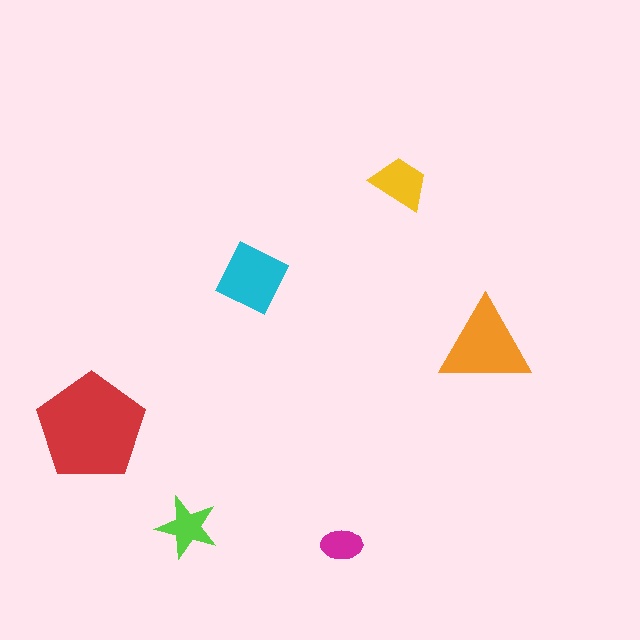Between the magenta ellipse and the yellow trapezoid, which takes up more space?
The yellow trapezoid.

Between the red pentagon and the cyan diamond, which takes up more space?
The red pentagon.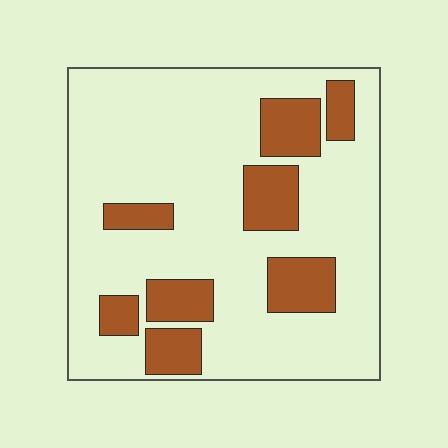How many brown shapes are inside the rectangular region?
8.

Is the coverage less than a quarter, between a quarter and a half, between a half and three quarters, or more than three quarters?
Less than a quarter.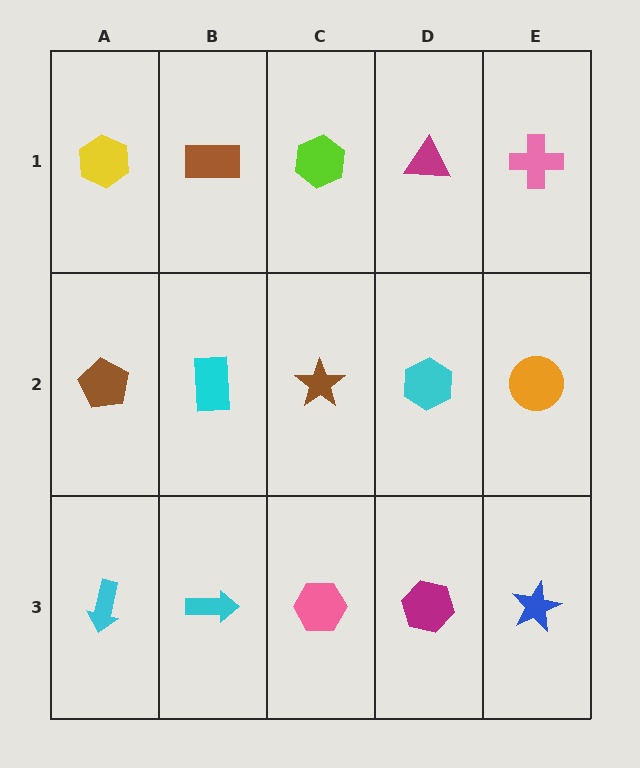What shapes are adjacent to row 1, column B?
A cyan rectangle (row 2, column B), a yellow hexagon (row 1, column A), a lime hexagon (row 1, column C).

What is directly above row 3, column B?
A cyan rectangle.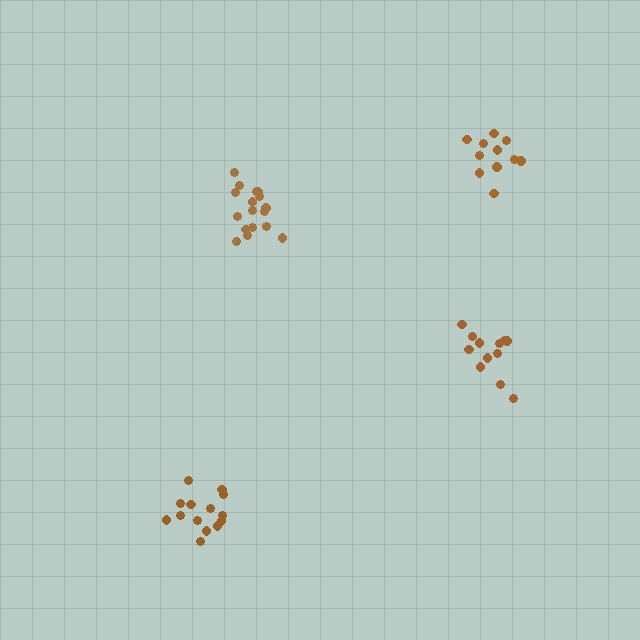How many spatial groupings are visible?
There are 4 spatial groupings.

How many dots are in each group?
Group 1: 12 dots, Group 2: 14 dots, Group 3: 17 dots, Group 4: 11 dots (54 total).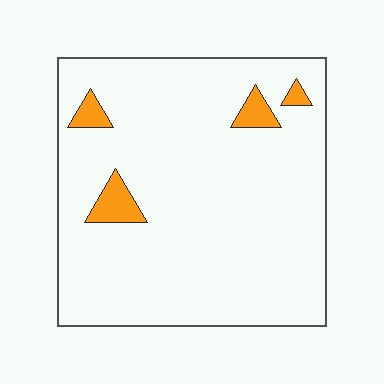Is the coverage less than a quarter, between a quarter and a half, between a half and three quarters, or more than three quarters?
Less than a quarter.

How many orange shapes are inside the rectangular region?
4.